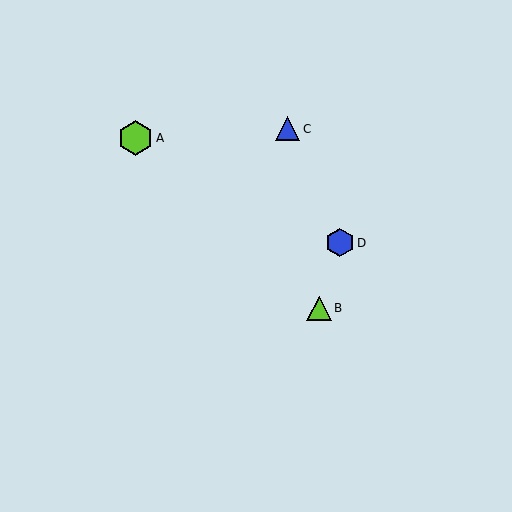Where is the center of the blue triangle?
The center of the blue triangle is at (288, 129).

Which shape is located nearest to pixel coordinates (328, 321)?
The lime triangle (labeled B) at (319, 308) is nearest to that location.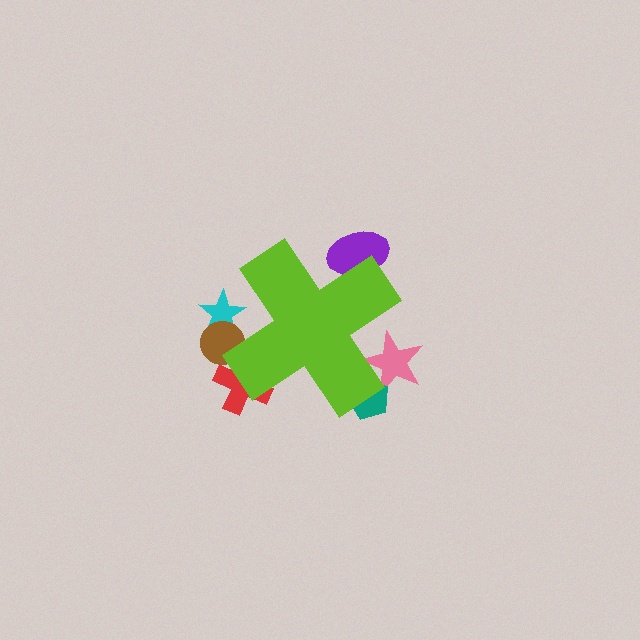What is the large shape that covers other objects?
A lime cross.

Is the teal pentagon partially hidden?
Yes, the teal pentagon is partially hidden behind the lime cross.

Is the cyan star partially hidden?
Yes, the cyan star is partially hidden behind the lime cross.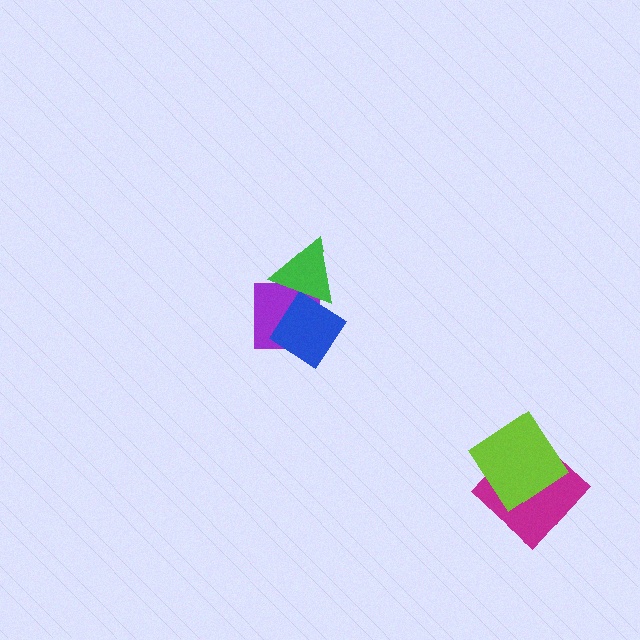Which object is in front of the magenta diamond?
The lime diamond is in front of the magenta diamond.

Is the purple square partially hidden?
Yes, it is partially covered by another shape.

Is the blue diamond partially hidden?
Yes, it is partially covered by another shape.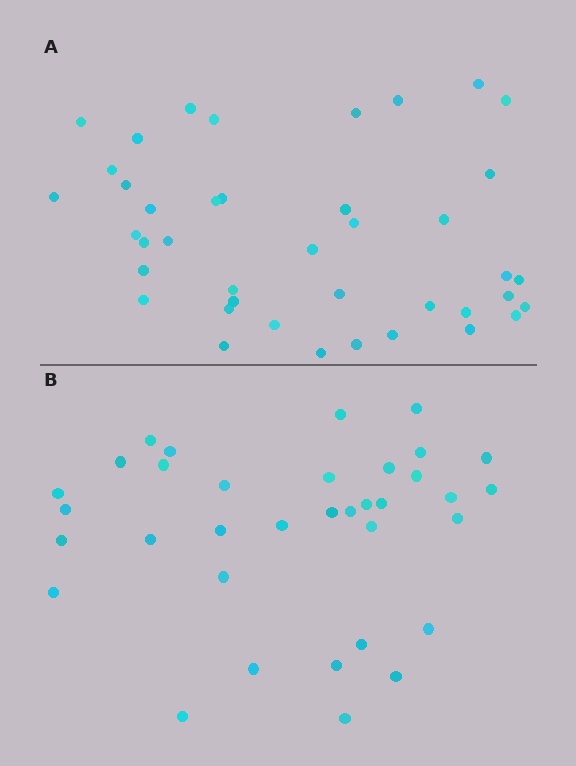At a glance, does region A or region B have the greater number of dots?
Region A (the top region) has more dots.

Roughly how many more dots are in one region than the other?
Region A has about 6 more dots than region B.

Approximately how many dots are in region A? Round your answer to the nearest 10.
About 40 dots. (The exact count is 41, which rounds to 40.)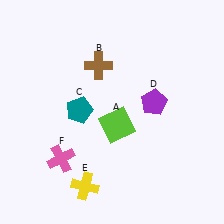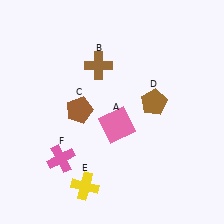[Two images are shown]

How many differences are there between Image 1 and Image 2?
There are 3 differences between the two images.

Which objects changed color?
A changed from lime to pink. C changed from teal to brown. D changed from purple to brown.